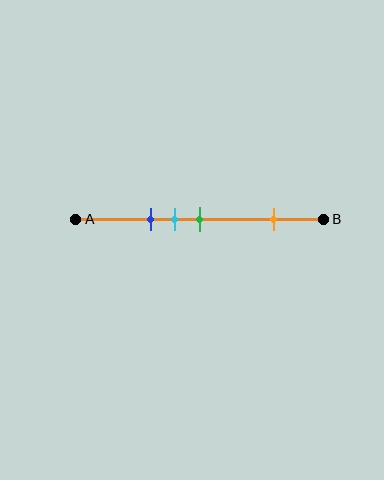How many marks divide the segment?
There are 4 marks dividing the segment.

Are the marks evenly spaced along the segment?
No, the marks are not evenly spaced.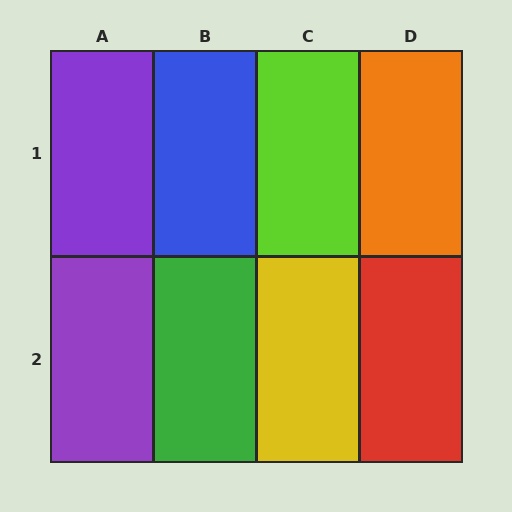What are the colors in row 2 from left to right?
Purple, green, yellow, red.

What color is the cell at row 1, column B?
Blue.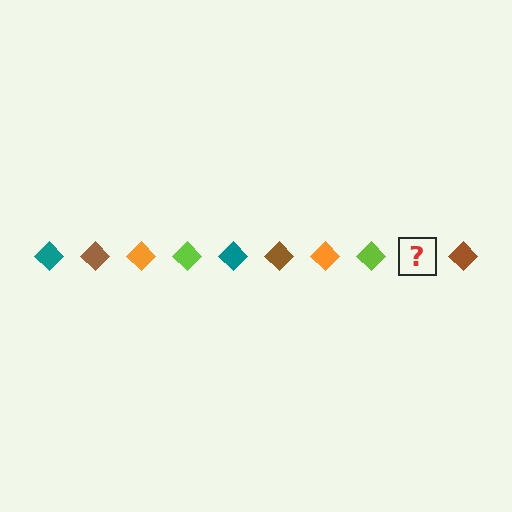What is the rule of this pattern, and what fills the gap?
The rule is that the pattern cycles through teal, brown, orange, lime diamonds. The gap should be filled with a teal diamond.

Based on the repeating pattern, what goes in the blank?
The blank should be a teal diamond.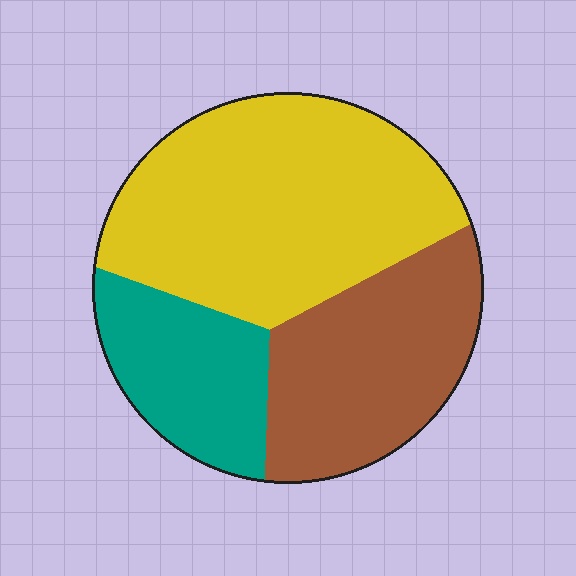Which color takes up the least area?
Teal, at roughly 20%.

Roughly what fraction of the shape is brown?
Brown takes up between a sixth and a third of the shape.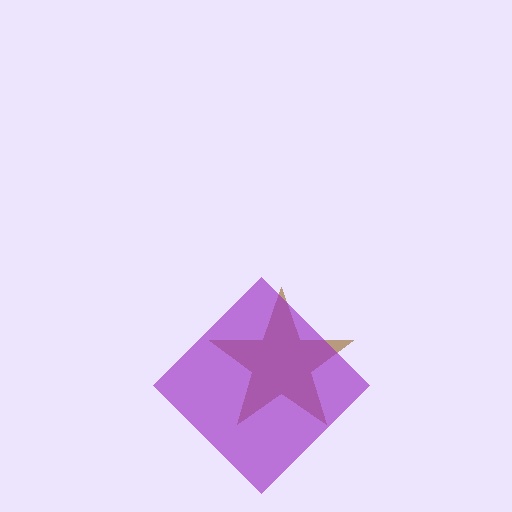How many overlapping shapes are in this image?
There are 2 overlapping shapes in the image.